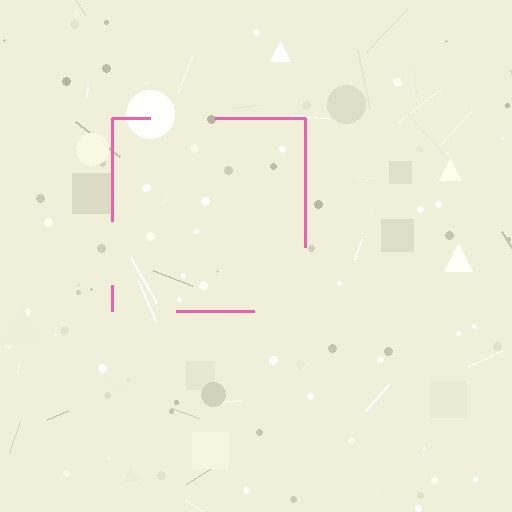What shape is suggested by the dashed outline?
The dashed outline suggests a square.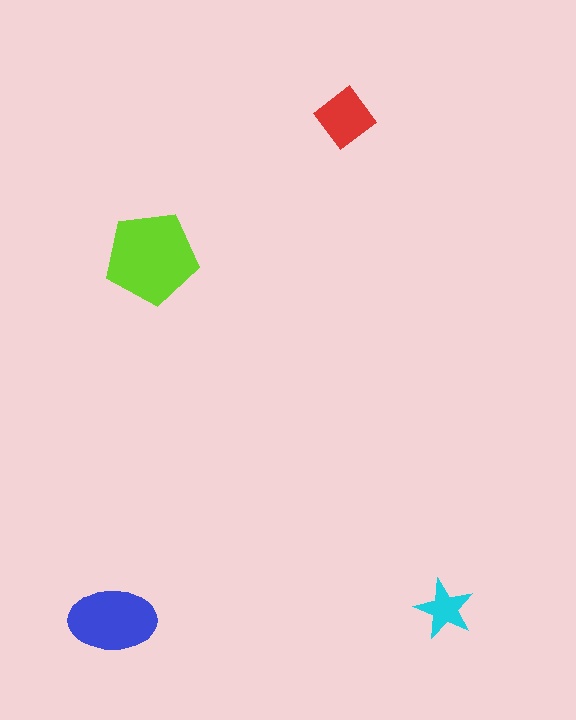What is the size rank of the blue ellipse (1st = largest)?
2nd.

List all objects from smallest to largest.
The cyan star, the red diamond, the blue ellipse, the lime pentagon.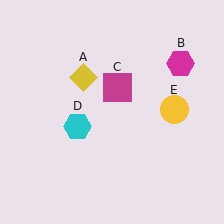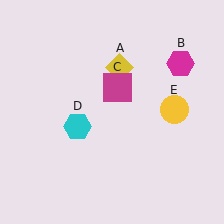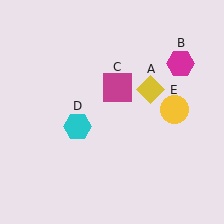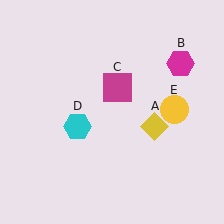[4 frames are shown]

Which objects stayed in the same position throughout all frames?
Magenta hexagon (object B) and magenta square (object C) and cyan hexagon (object D) and yellow circle (object E) remained stationary.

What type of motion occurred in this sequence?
The yellow diamond (object A) rotated clockwise around the center of the scene.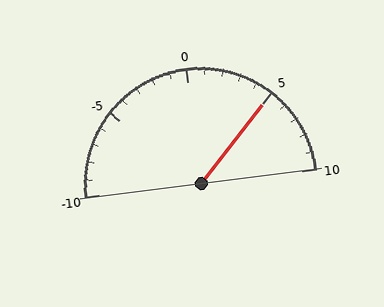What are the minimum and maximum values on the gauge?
The gauge ranges from -10 to 10.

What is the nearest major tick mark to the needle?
The nearest major tick mark is 5.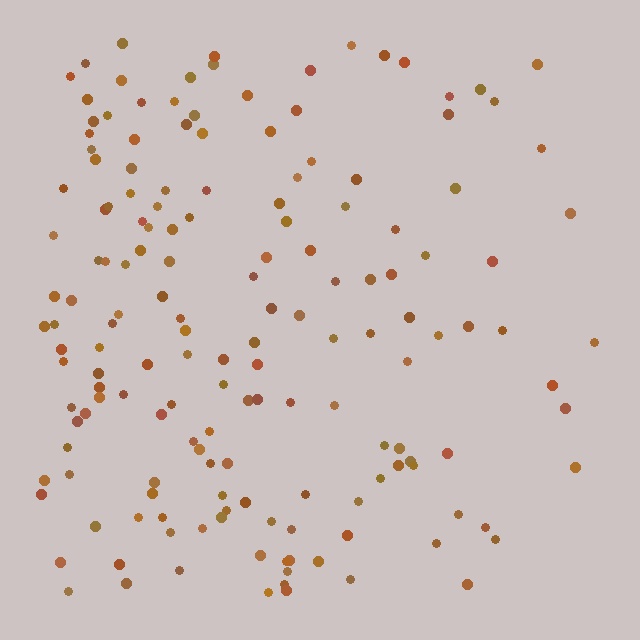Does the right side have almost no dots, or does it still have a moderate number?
Still a moderate number, just noticeably fewer than the left.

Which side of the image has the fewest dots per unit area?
The right.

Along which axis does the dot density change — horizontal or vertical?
Horizontal.